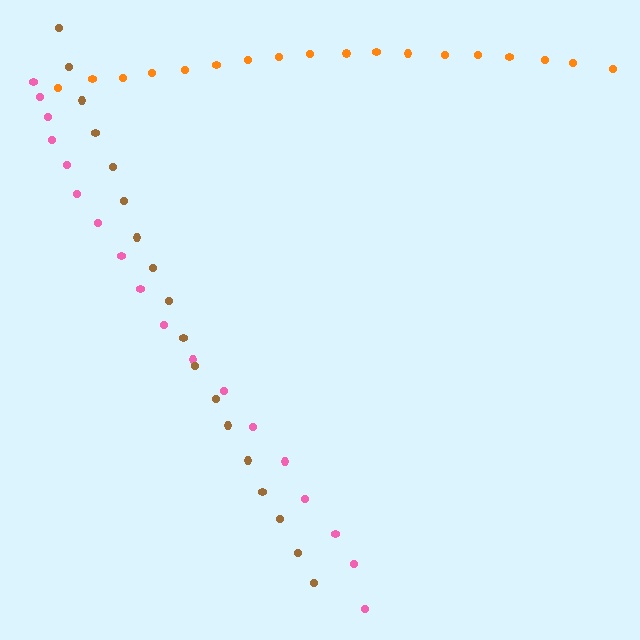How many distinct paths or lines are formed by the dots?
There are 3 distinct paths.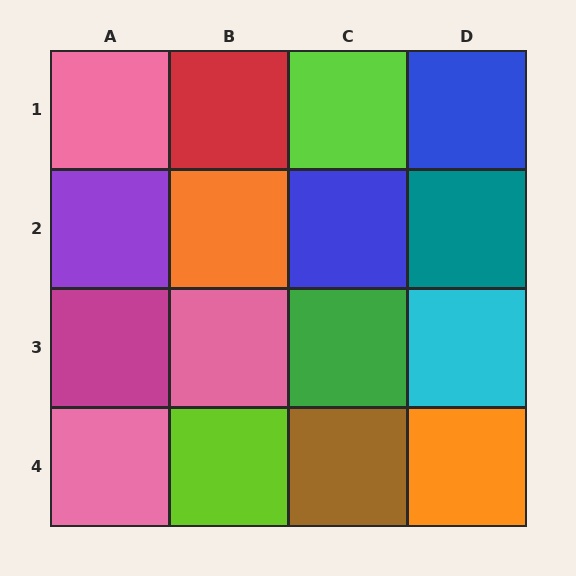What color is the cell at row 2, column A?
Purple.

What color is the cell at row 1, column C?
Lime.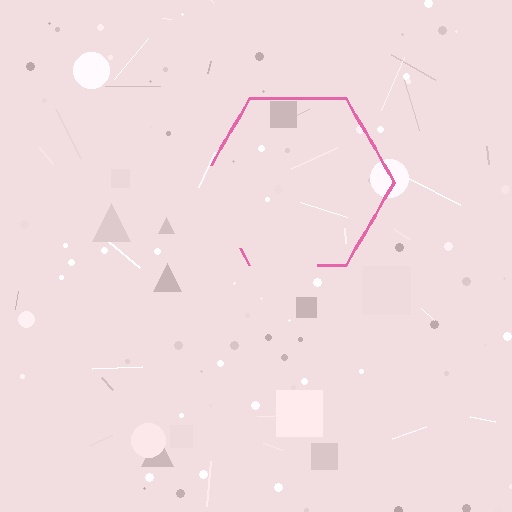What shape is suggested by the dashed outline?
The dashed outline suggests a hexagon.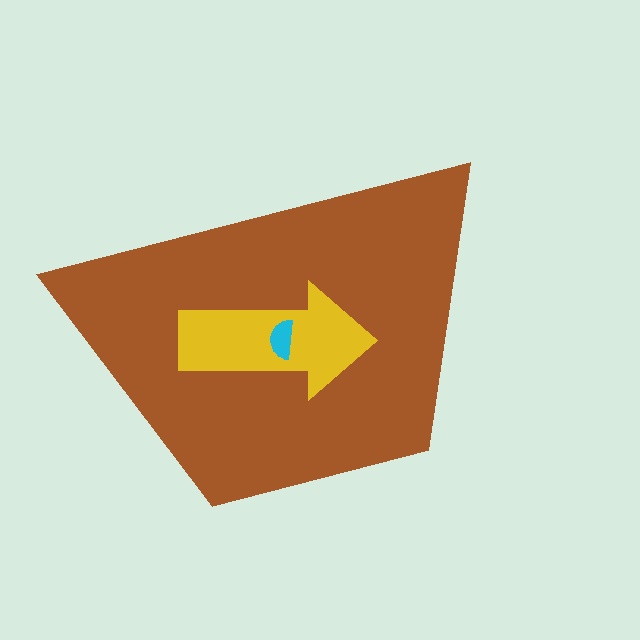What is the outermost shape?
The brown trapezoid.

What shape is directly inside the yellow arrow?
The cyan semicircle.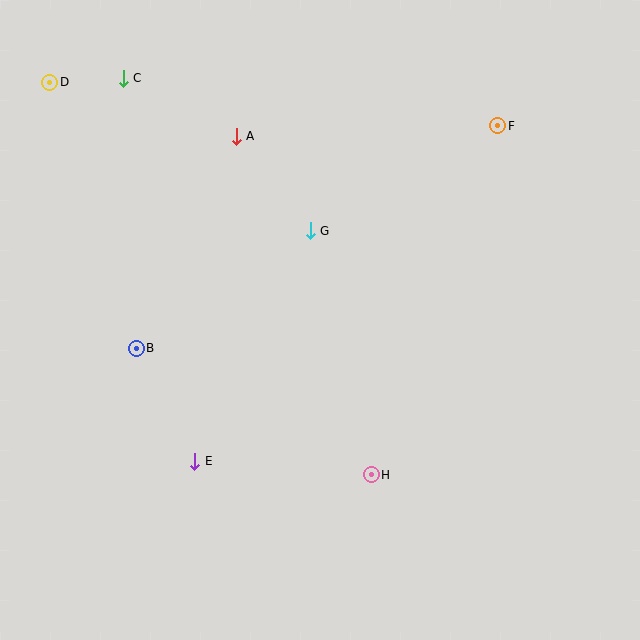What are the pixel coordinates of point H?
Point H is at (371, 475).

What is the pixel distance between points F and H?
The distance between F and H is 372 pixels.